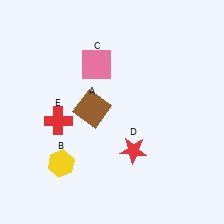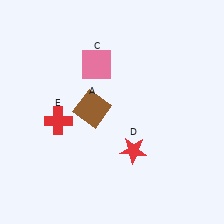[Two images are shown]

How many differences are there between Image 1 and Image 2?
There is 1 difference between the two images.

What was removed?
The yellow hexagon (B) was removed in Image 2.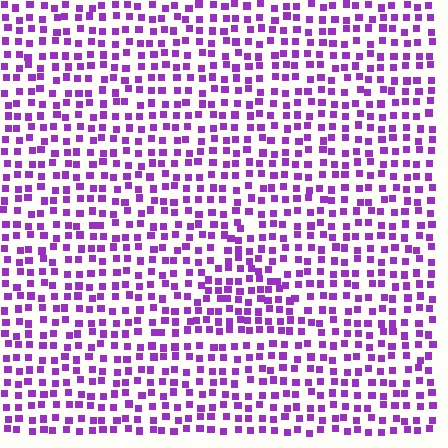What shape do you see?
I see a triangle.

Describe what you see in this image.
The image contains small purple elements arranged at two different densities. A triangle-shaped region is visible where the elements are more densely packed than the surrounding area.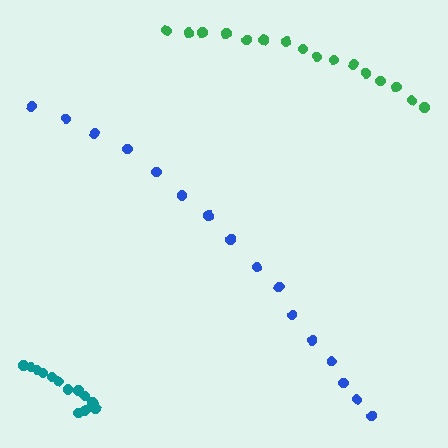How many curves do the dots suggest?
There are 3 distinct paths.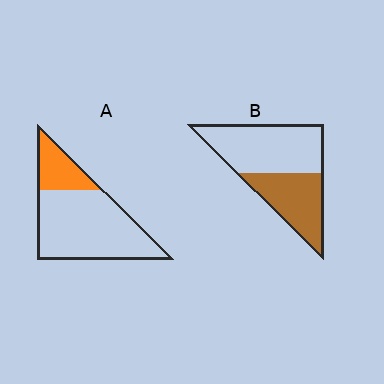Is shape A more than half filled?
No.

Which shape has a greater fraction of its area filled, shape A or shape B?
Shape B.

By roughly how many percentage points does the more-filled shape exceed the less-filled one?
By roughly 15 percentage points (B over A).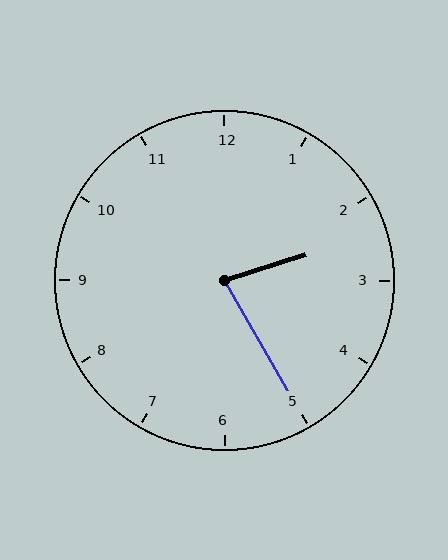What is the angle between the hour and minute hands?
Approximately 78 degrees.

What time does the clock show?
2:25.